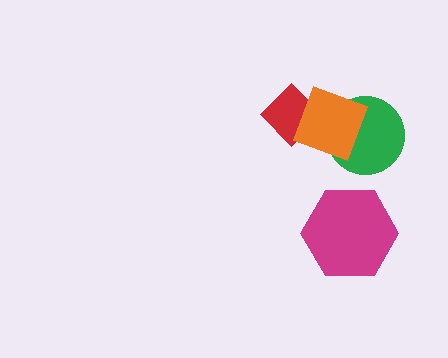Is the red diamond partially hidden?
Yes, it is partially covered by another shape.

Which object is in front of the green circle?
The orange diamond is in front of the green circle.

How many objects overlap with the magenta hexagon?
0 objects overlap with the magenta hexagon.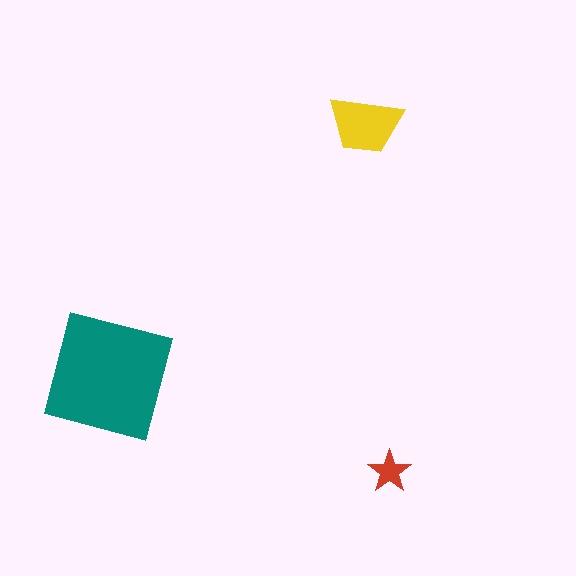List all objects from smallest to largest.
The red star, the yellow trapezoid, the teal square.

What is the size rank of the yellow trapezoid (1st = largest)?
2nd.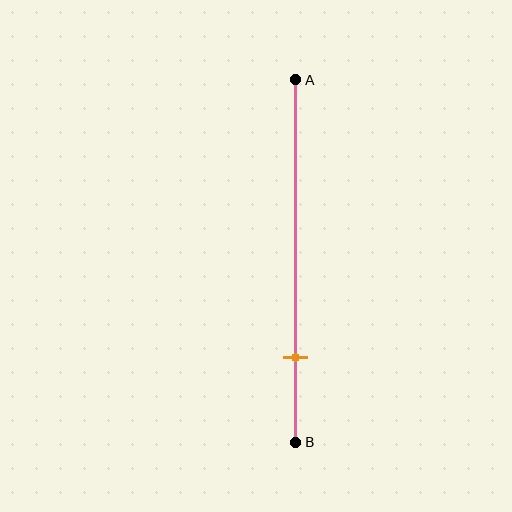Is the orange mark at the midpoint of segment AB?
No, the mark is at about 75% from A, not at the 50% midpoint.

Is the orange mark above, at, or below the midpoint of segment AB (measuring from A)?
The orange mark is below the midpoint of segment AB.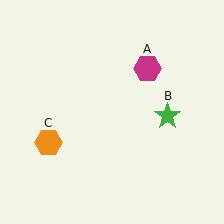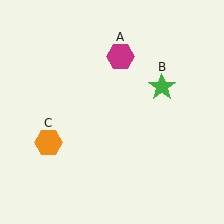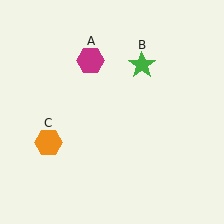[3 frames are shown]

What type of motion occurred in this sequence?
The magenta hexagon (object A), green star (object B) rotated counterclockwise around the center of the scene.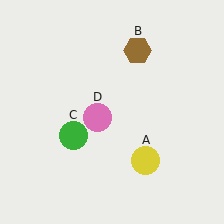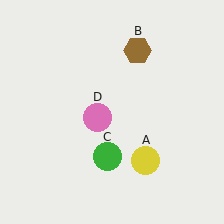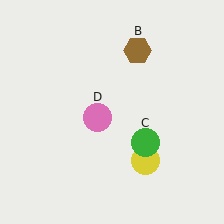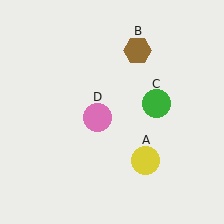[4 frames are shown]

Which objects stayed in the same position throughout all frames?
Yellow circle (object A) and brown hexagon (object B) and pink circle (object D) remained stationary.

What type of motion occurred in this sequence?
The green circle (object C) rotated counterclockwise around the center of the scene.